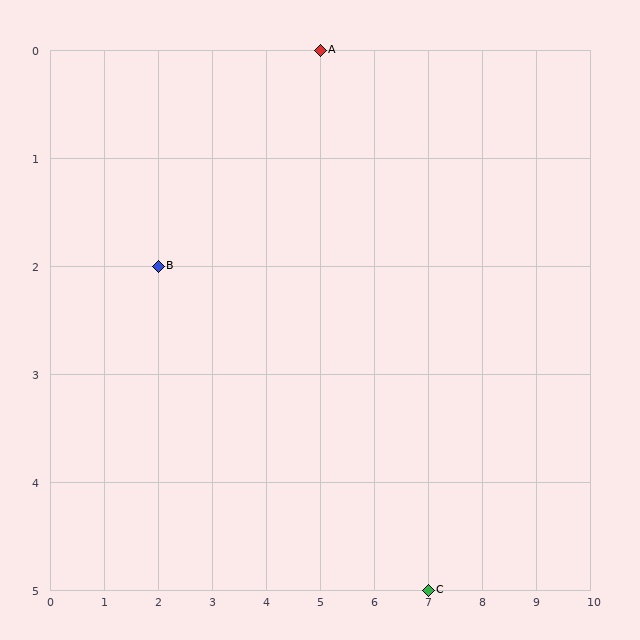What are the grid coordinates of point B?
Point B is at grid coordinates (2, 2).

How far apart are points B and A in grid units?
Points B and A are 3 columns and 2 rows apart (about 3.6 grid units diagonally).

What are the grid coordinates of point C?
Point C is at grid coordinates (7, 5).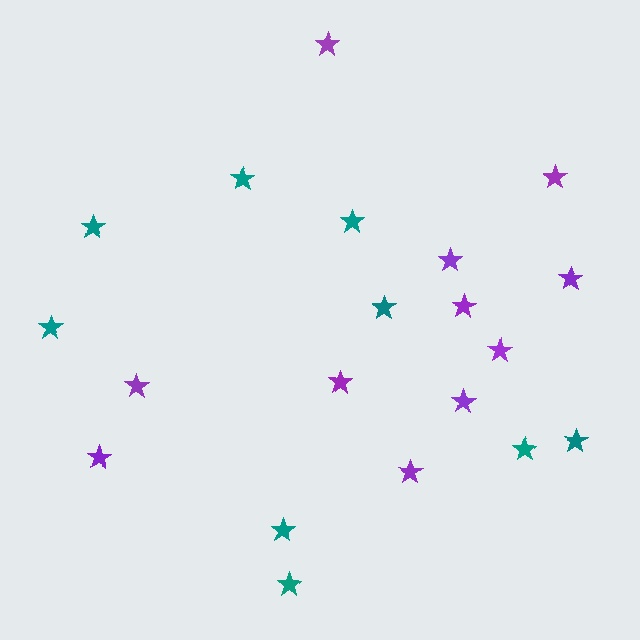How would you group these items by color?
There are 2 groups: one group of teal stars (9) and one group of purple stars (11).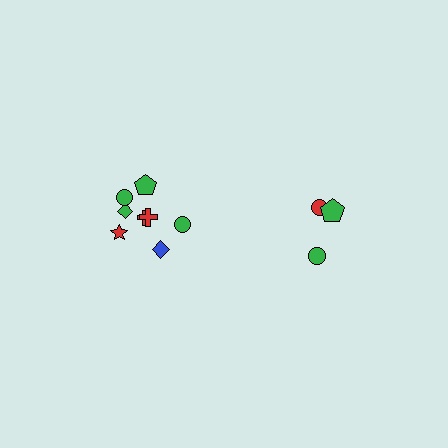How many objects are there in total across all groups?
There are 11 objects.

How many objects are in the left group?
There are 8 objects.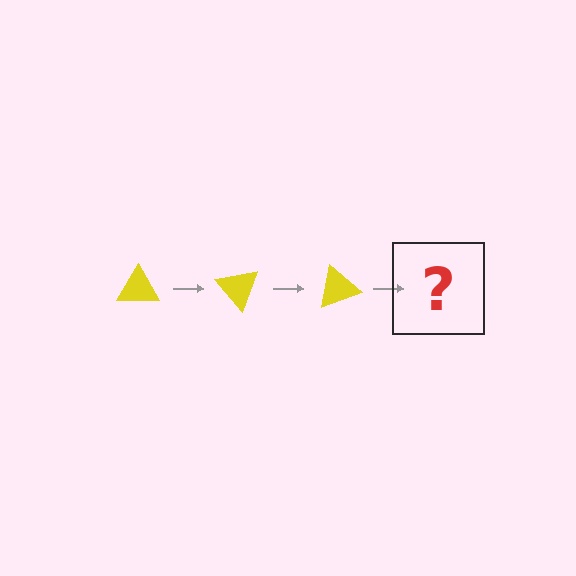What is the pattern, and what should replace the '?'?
The pattern is that the triangle rotates 50 degrees each step. The '?' should be a yellow triangle rotated 150 degrees.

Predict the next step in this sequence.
The next step is a yellow triangle rotated 150 degrees.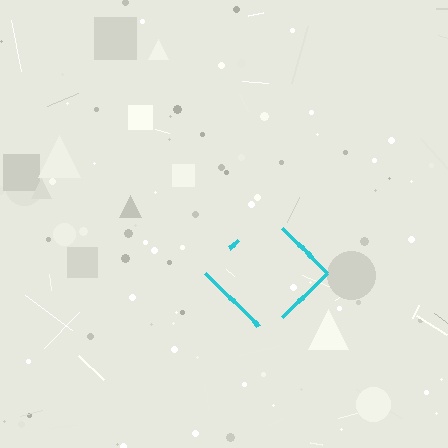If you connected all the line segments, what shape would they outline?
They would outline a diamond.